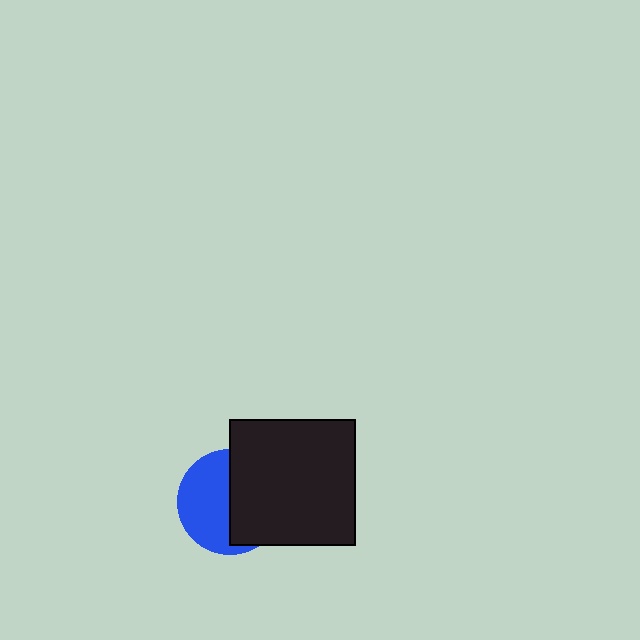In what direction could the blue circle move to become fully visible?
The blue circle could move left. That would shift it out from behind the black square entirely.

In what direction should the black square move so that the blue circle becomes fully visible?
The black square should move right. That is the shortest direction to clear the overlap and leave the blue circle fully visible.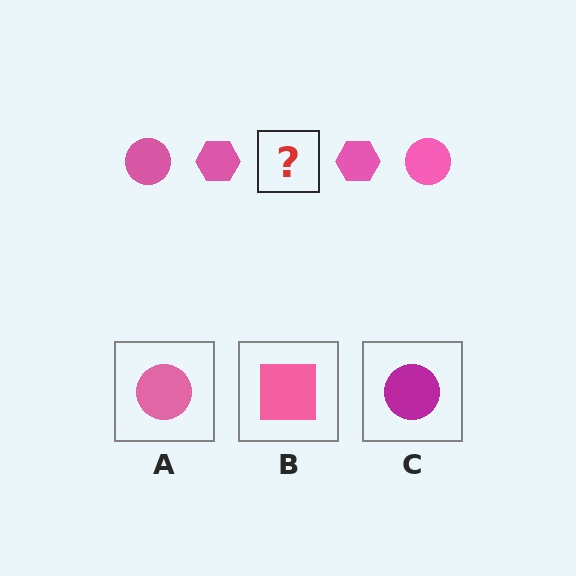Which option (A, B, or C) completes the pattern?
A.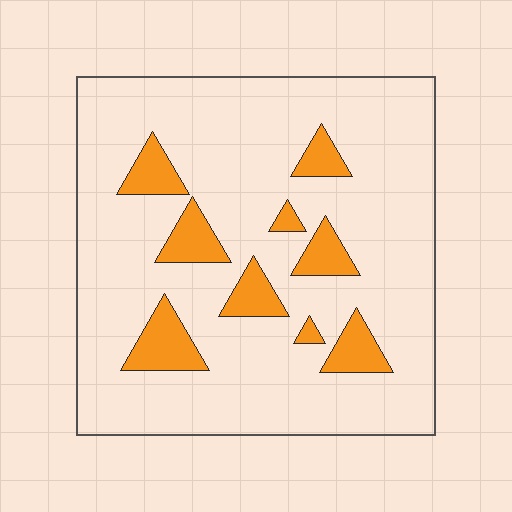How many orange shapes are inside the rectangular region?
9.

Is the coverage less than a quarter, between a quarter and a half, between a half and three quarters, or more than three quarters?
Less than a quarter.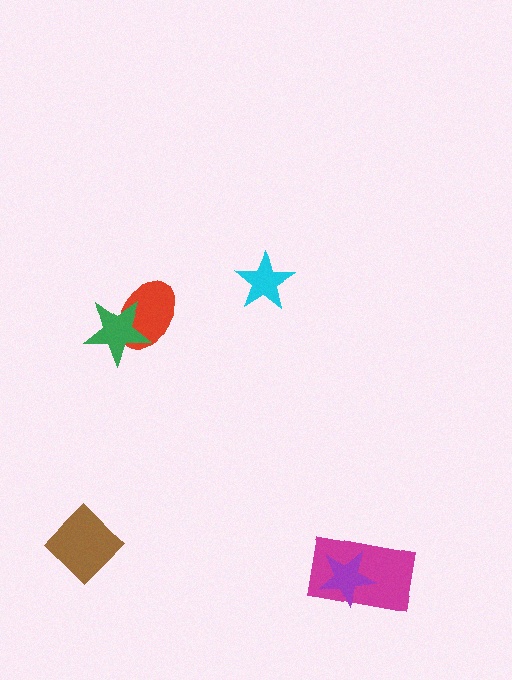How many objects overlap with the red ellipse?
1 object overlaps with the red ellipse.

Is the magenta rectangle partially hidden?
Yes, it is partially covered by another shape.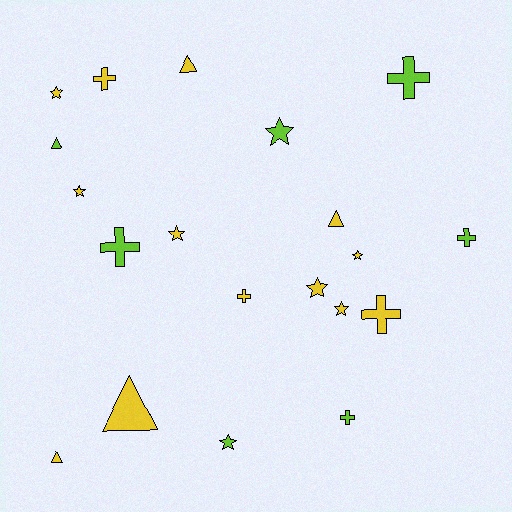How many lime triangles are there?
There is 1 lime triangle.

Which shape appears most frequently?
Star, with 8 objects.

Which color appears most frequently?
Yellow, with 13 objects.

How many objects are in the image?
There are 20 objects.